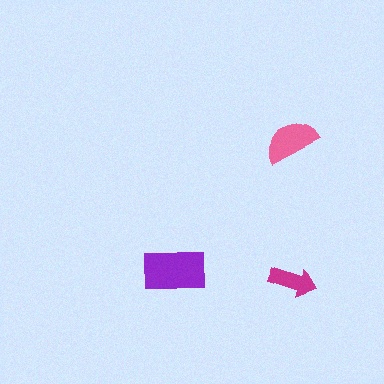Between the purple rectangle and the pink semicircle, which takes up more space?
The purple rectangle.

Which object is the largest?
The purple rectangle.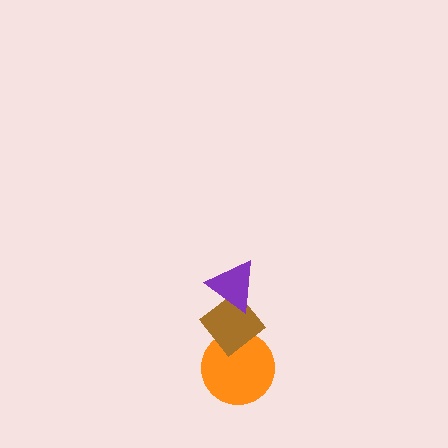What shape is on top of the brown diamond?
The purple triangle is on top of the brown diamond.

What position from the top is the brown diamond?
The brown diamond is 2nd from the top.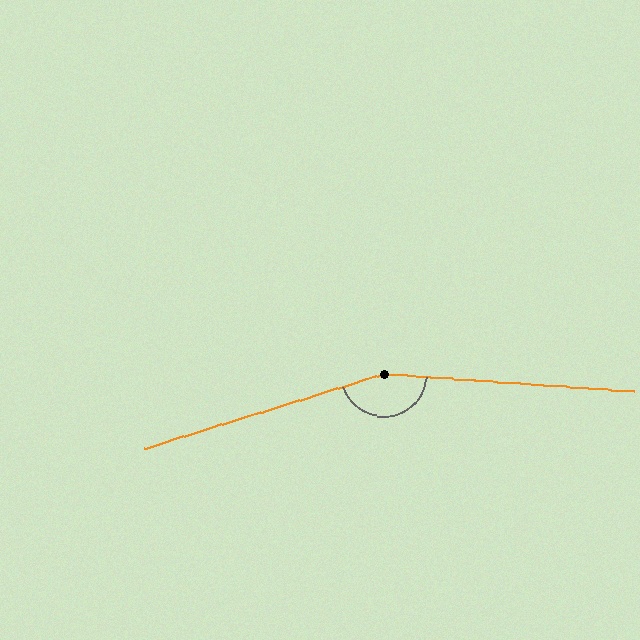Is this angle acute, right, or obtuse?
It is obtuse.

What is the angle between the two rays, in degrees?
Approximately 159 degrees.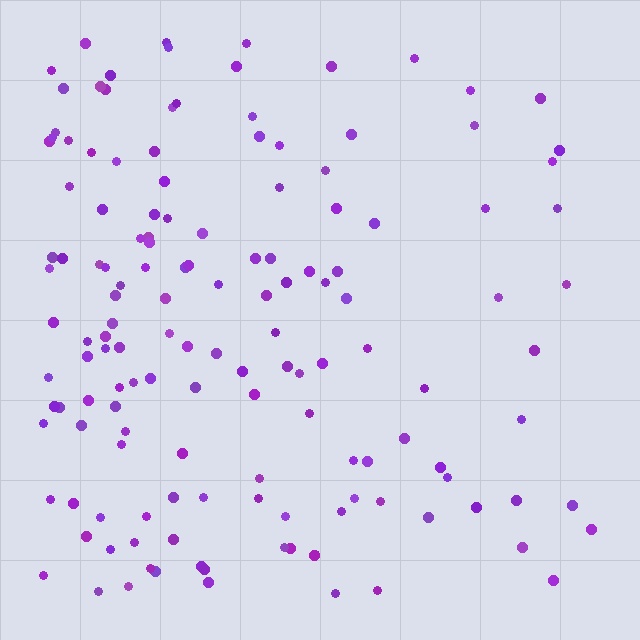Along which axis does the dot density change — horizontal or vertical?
Horizontal.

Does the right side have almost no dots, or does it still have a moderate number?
Still a moderate number, just noticeably fewer than the left.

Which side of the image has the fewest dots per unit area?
The right.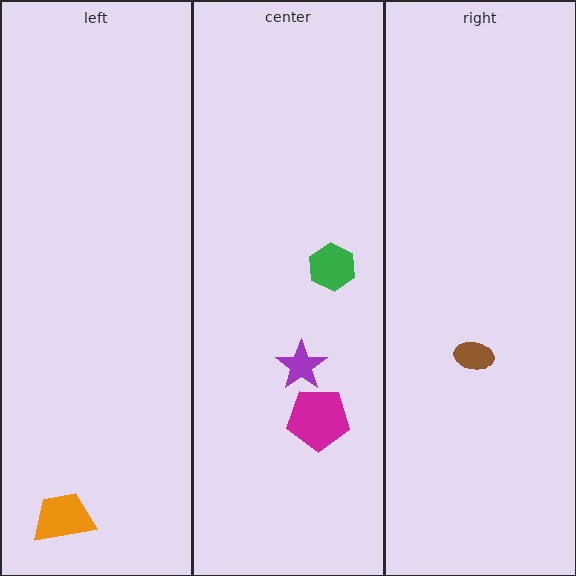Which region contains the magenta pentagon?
The center region.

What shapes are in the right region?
The brown ellipse.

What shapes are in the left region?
The orange trapezoid.